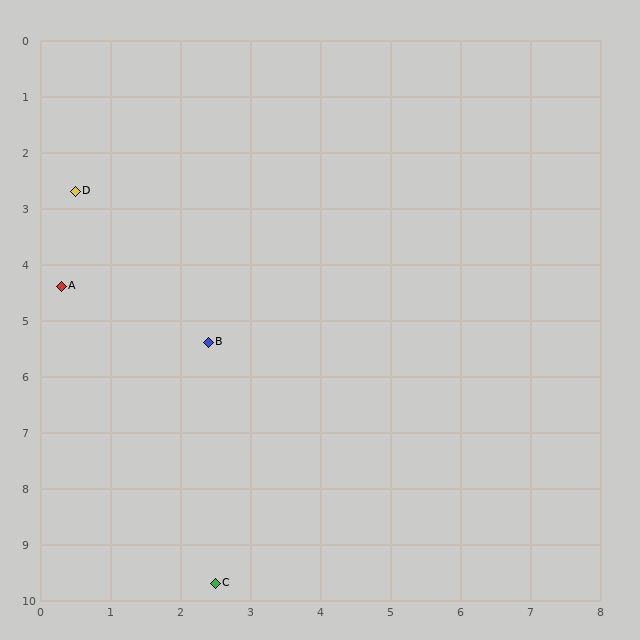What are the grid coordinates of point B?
Point B is at approximately (2.4, 5.4).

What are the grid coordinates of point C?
Point C is at approximately (2.5, 9.7).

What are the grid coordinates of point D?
Point D is at approximately (0.5, 2.7).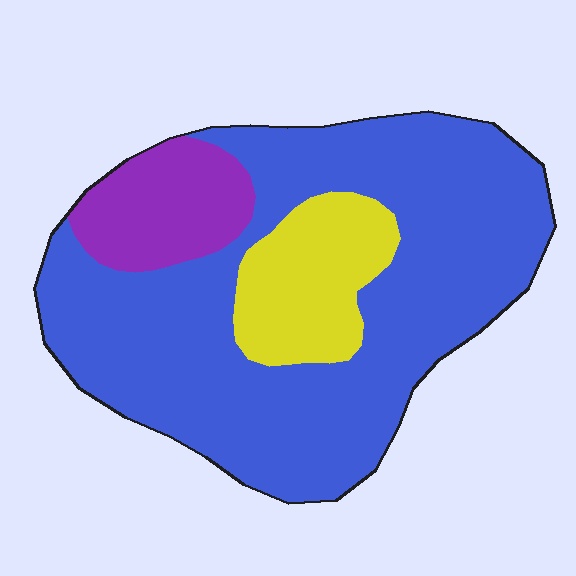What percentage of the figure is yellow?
Yellow takes up about one sixth (1/6) of the figure.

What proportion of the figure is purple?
Purple takes up about one eighth (1/8) of the figure.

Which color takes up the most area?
Blue, at roughly 70%.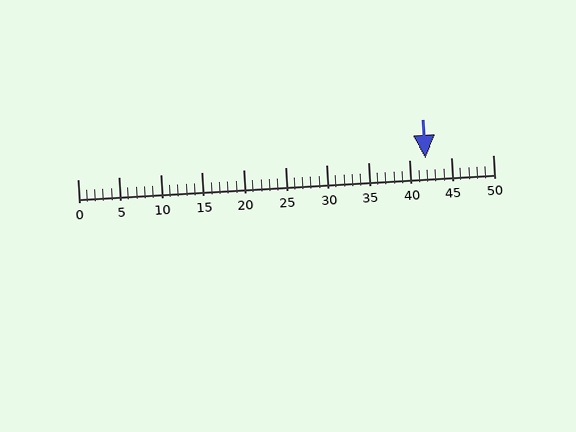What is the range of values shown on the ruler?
The ruler shows values from 0 to 50.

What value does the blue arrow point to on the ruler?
The blue arrow points to approximately 42.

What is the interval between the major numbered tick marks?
The major tick marks are spaced 5 units apart.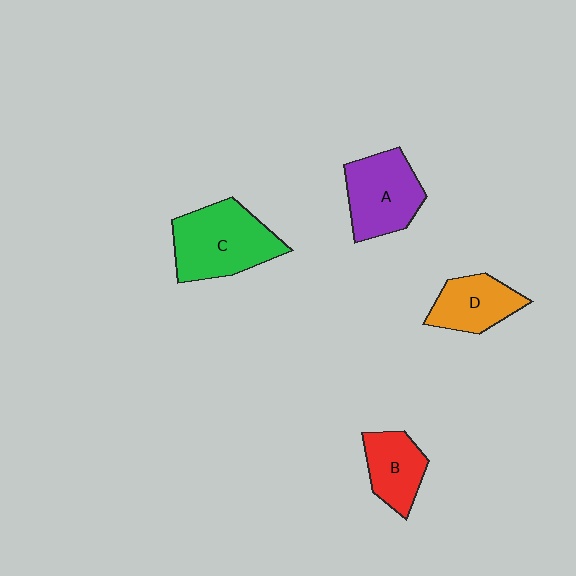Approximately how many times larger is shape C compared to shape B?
Approximately 1.7 times.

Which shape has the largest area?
Shape C (green).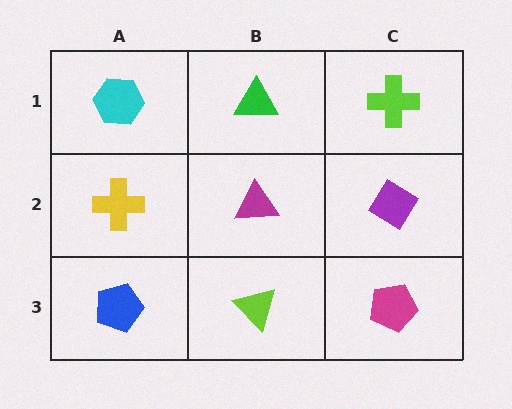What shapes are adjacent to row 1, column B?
A magenta triangle (row 2, column B), a cyan hexagon (row 1, column A), a lime cross (row 1, column C).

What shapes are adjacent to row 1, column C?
A purple diamond (row 2, column C), a green triangle (row 1, column B).